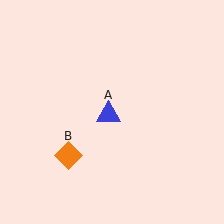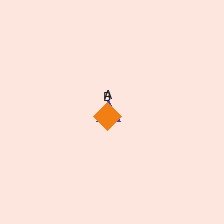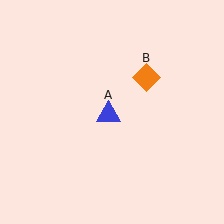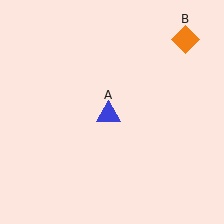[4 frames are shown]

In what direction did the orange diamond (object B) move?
The orange diamond (object B) moved up and to the right.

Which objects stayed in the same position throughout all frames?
Blue triangle (object A) remained stationary.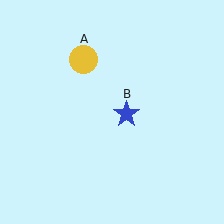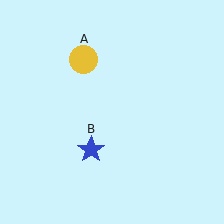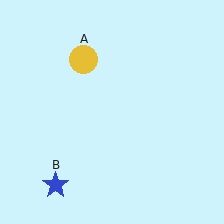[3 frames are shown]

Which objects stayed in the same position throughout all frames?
Yellow circle (object A) remained stationary.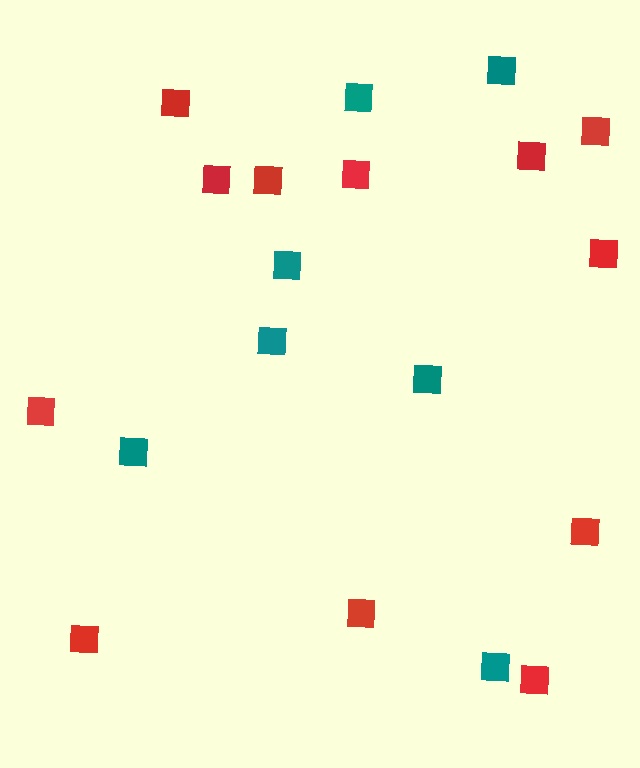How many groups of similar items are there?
There are 2 groups: one group of red squares (12) and one group of teal squares (7).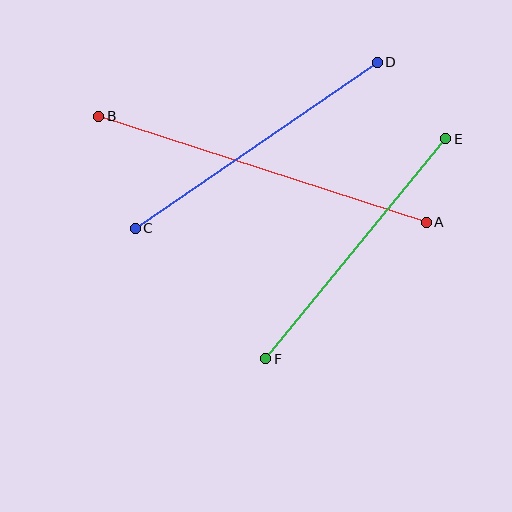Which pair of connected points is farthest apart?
Points A and B are farthest apart.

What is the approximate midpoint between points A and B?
The midpoint is at approximately (262, 169) pixels.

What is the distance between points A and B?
The distance is approximately 344 pixels.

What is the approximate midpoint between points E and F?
The midpoint is at approximately (356, 249) pixels.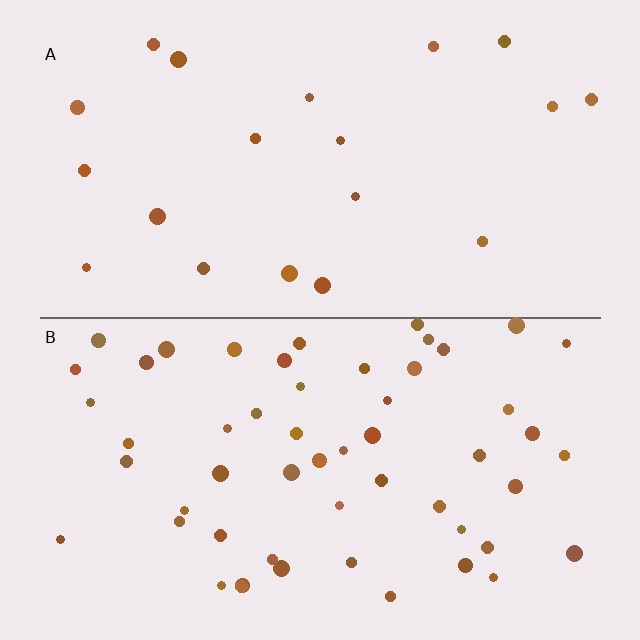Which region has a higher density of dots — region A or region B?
B (the bottom).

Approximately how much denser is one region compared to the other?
Approximately 2.8× — region B over region A.